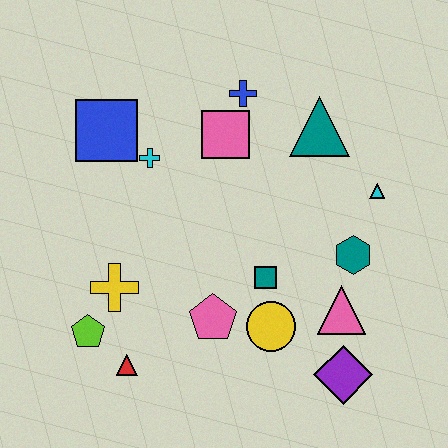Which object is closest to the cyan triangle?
The teal hexagon is closest to the cyan triangle.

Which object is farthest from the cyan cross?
The purple diamond is farthest from the cyan cross.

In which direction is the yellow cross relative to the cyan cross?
The yellow cross is below the cyan cross.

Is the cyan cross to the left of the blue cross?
Yes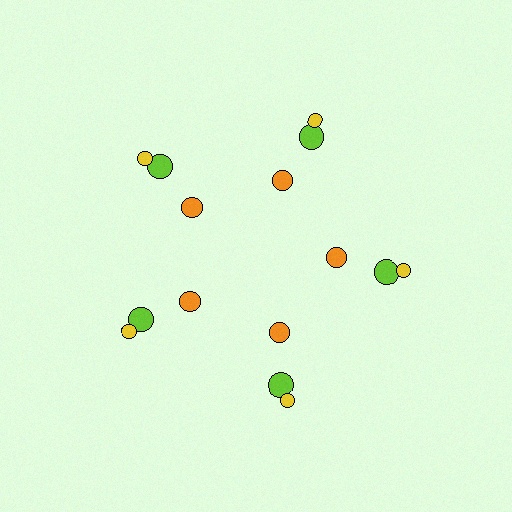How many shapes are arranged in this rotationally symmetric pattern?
There are 15 shapes, arranged in 5 groups of 3.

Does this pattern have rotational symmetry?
Yes, this pattern has 5-fold rotational symmetry. It looks the same after rotating 72 degrees around the center.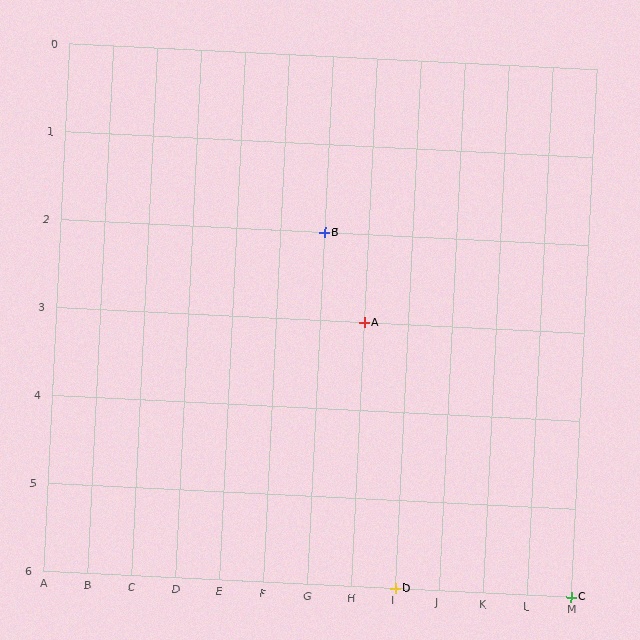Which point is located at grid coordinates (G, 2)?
Point B is at (G, 2).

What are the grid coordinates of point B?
Point B is at grid coordinates (G, 2).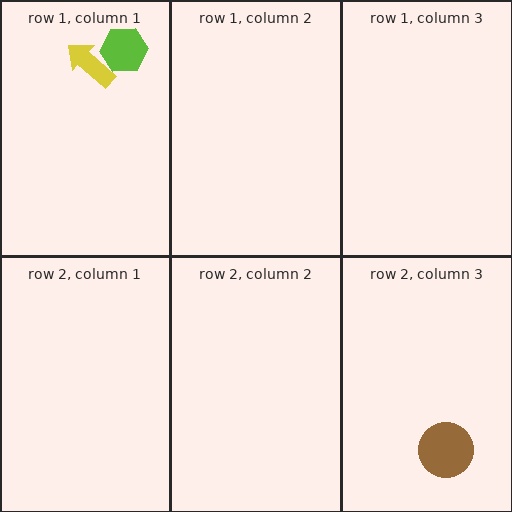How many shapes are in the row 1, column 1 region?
2.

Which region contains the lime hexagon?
The row 1, column 1 region.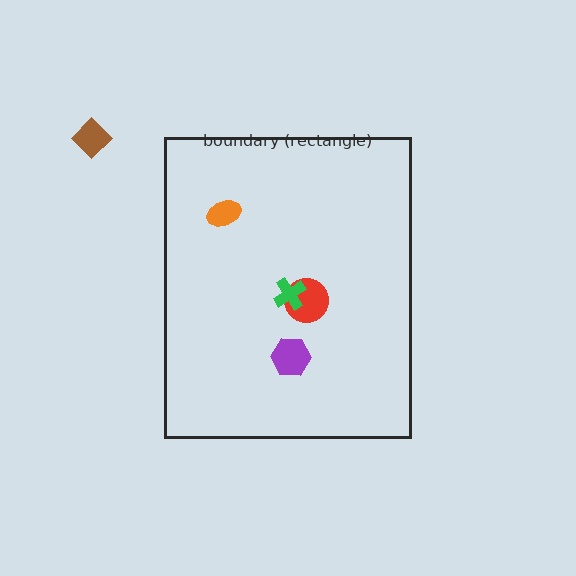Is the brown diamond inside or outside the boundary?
Outside.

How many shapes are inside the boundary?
4 inside, 1 outside.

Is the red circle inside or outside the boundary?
Inside.